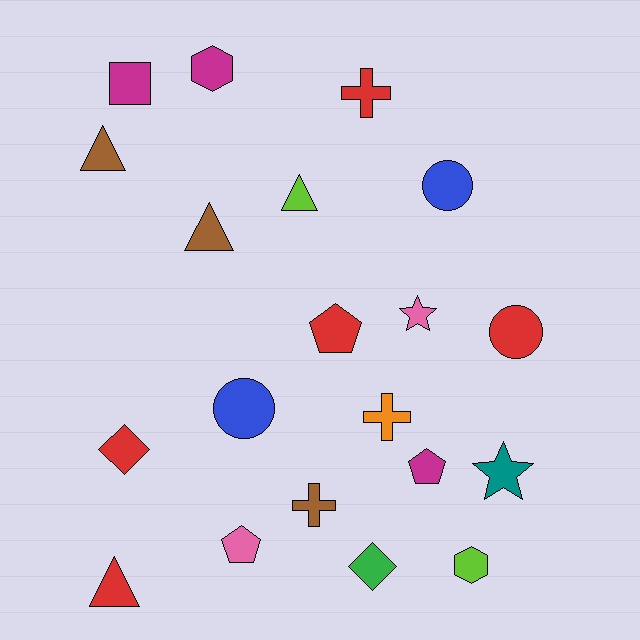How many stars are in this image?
There are 2 stars.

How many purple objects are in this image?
There are no purple objects.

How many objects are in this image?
There are 20 objects.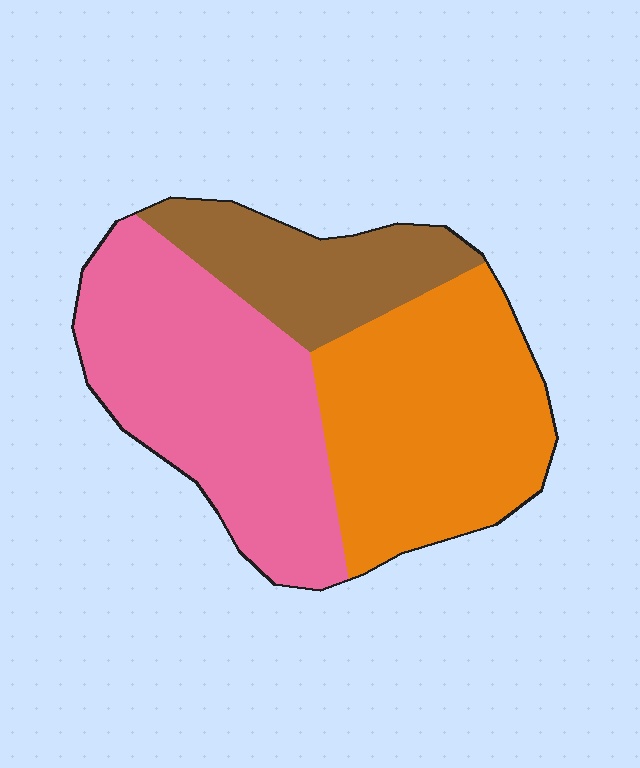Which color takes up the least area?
Brown, at roughly 20%.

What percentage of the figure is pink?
Pink takes up about two fifths (2/5) of the figure.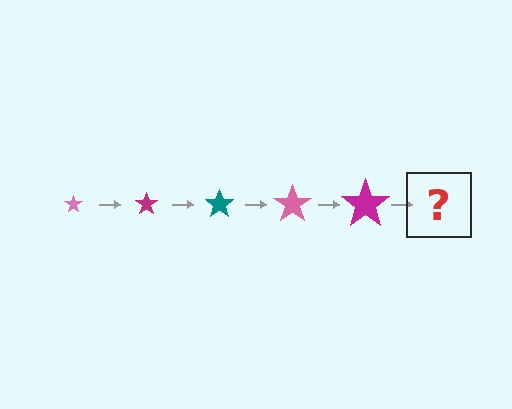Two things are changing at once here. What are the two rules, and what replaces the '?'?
The two rules are that the star grows larger each step and the color cycles through pink, magenta, and teal. The '?' should be a teal star, larger than the previous one.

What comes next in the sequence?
The next element should be a teal star, larger than the previous one.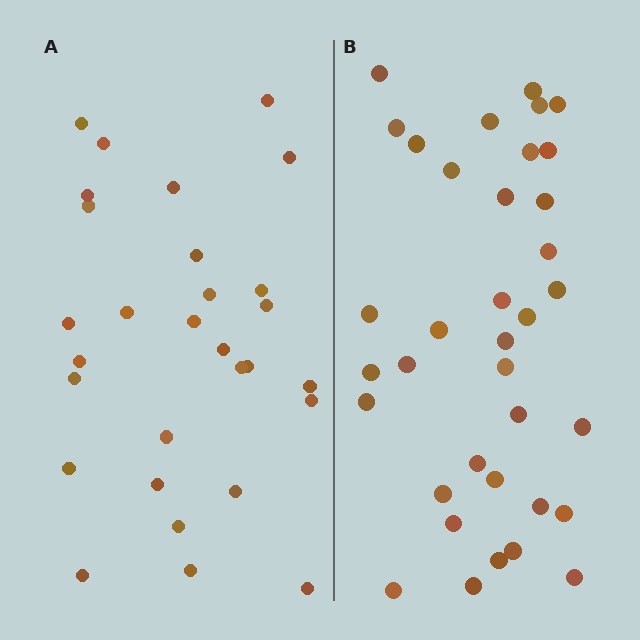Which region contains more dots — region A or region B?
Region B (the right region) has more dots.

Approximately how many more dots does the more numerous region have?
Region B has roughly 8 or so more dots than region A.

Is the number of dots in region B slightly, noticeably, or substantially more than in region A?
Region B has only slightly more — the two regions are fairly close. The ratio is roughly 1.2 to 1.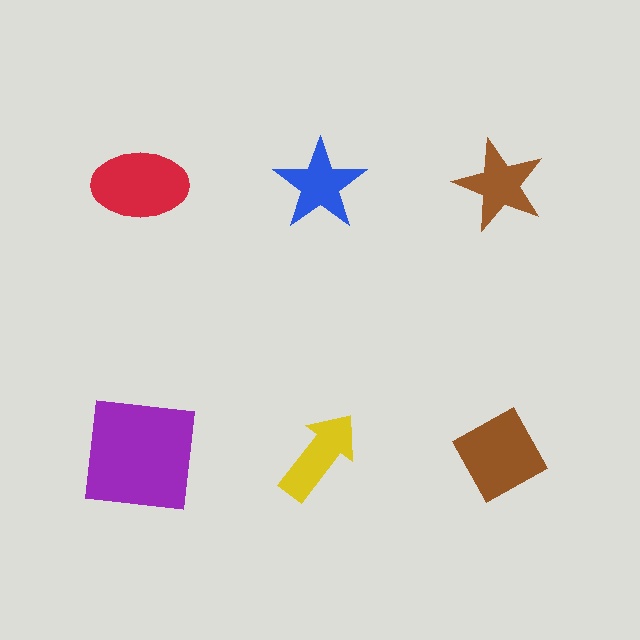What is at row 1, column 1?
A red ellipse.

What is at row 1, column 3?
A brown star.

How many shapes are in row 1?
3 shapes.